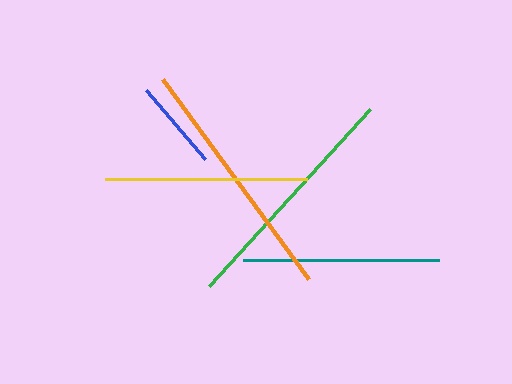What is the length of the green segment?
The green segment is approximately 239 pixels long.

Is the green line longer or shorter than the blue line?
The green line is longer than the blue line.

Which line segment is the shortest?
The blue line is the shortest at approximately 91 pixels.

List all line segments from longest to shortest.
From longest to shortest: orange, green, yellow, teal, blue.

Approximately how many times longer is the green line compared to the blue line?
The green line is approximately 2.6 times the length of the blue line.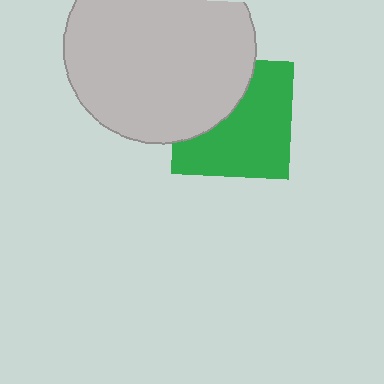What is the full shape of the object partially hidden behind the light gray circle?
The partially hidden object is a green square.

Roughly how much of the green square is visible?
About half of it is visible (roughly 63%).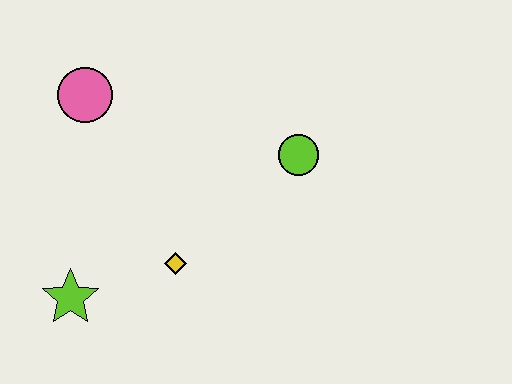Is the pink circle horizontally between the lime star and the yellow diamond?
Yes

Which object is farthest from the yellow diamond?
The pink circle is farthest from the yellow diamond.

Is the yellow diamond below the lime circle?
Yes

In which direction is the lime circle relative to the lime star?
The lime circle is to the right of the lime star.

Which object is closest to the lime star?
The yellow diamond is closest to the lime star.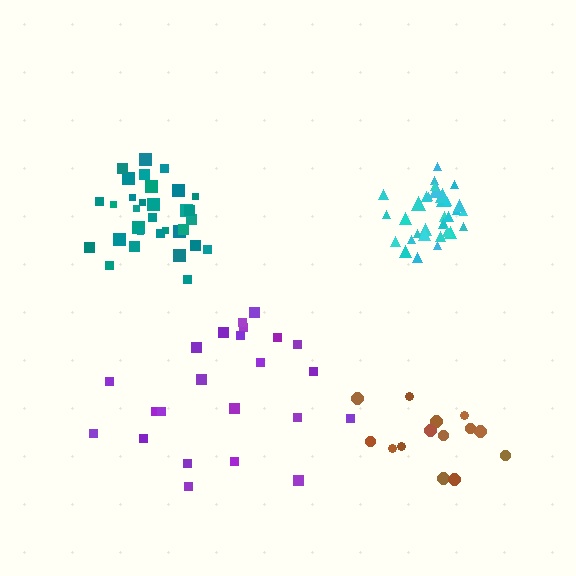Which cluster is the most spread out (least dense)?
Purple.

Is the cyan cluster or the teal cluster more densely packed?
Cyan.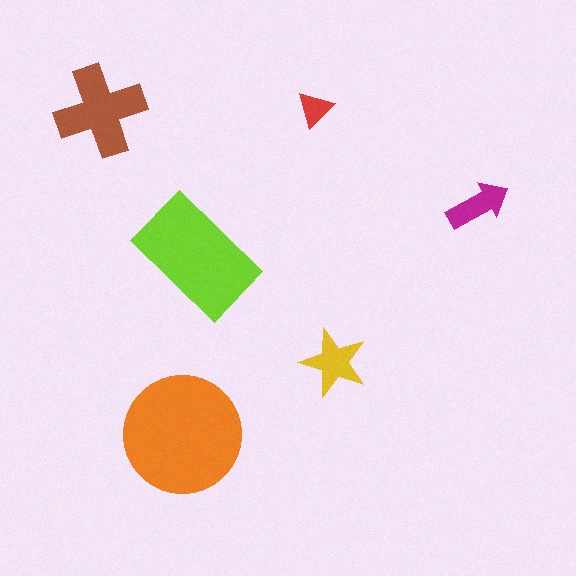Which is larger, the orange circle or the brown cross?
The orange circle.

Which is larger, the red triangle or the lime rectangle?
The lime rectangle.